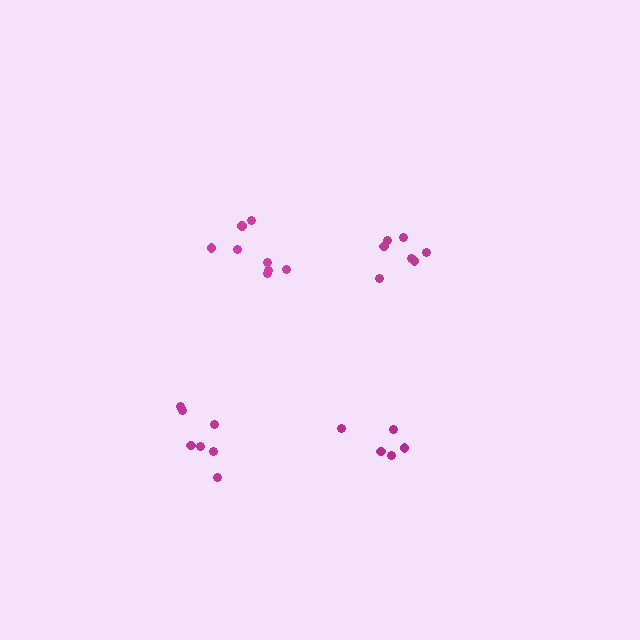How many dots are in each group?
Group 1: 7 dots, Group 2: 5 dots, Group 3: 8 dots, Group 4: 7 dots (27 total).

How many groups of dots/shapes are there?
There are 4 groups.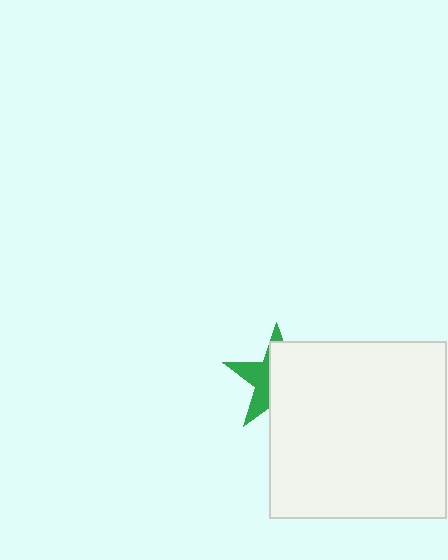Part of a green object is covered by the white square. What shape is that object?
It is a star.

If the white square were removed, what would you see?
You would see the complete green star.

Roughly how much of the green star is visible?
A small part of it is visible (roughly 40%).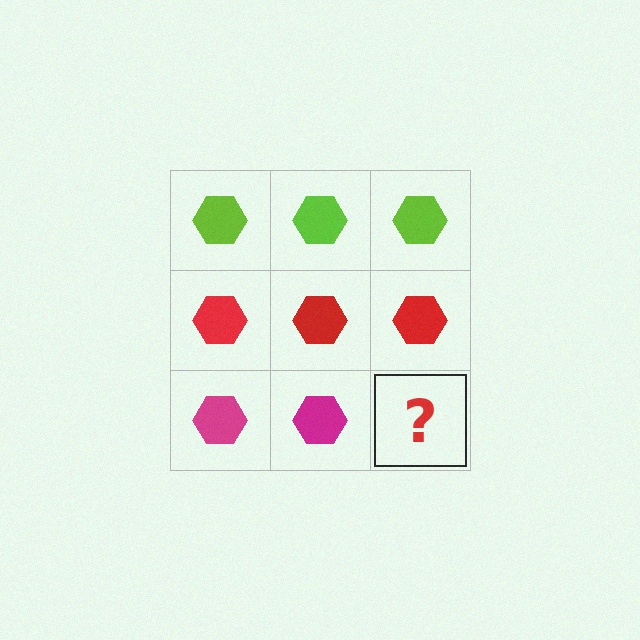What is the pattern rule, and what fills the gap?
The rule is that each row has a consistent color. The gap should be filled with a magenta hexagon.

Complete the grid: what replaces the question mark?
The question mark should be replaced with a magenta hexagon.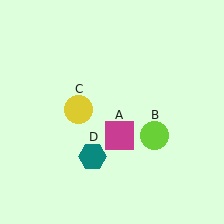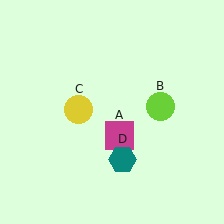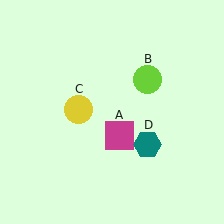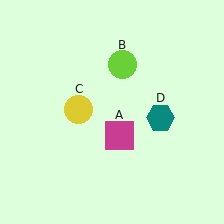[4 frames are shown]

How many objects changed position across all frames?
2 objects changed position: lime circle (object B), teal hexagon (object D).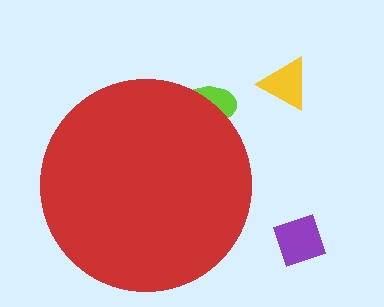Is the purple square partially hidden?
No, the purple square is fully visible.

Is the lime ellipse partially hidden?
Yes, the lime ellipse is partially hidden behind the red circle.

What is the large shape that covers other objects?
A red circle.